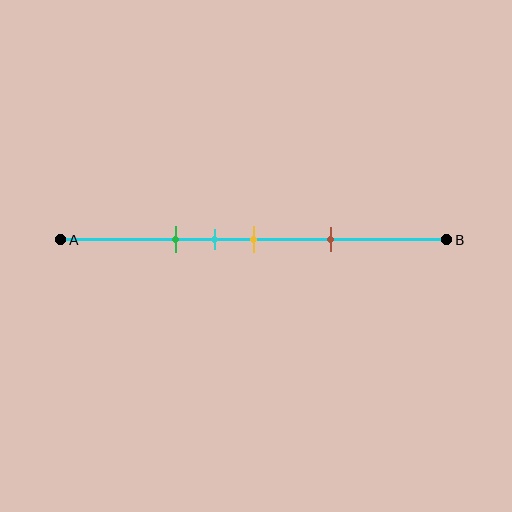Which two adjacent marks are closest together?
The cyan and yellow marks are the closest adjacent pair.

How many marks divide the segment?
There are 4 marks dividing the segment.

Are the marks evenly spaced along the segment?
No, the marks are not evenly spaced.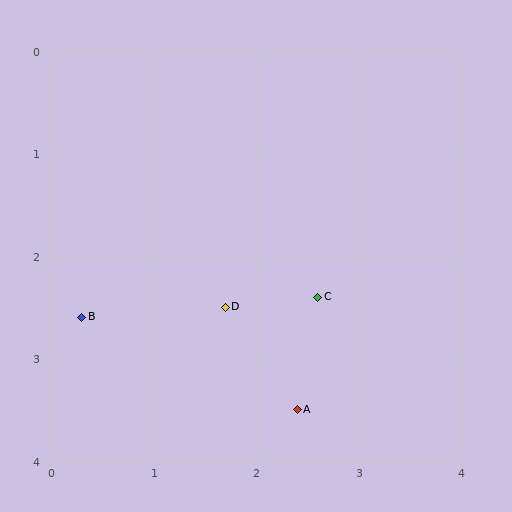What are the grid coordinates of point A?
Point A is at approximately (2.4, 3.5).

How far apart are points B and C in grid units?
Points B and C are about 2.3 grid units apart.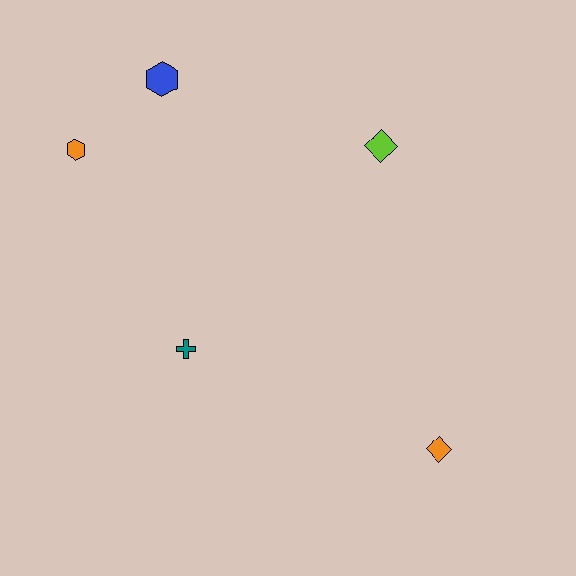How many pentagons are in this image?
There are no pentagons.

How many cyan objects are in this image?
There are no cyan objects.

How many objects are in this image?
There are 5 objects.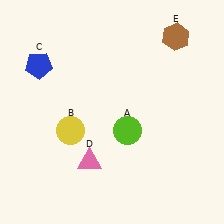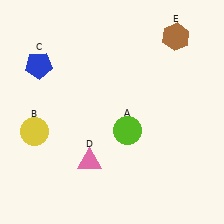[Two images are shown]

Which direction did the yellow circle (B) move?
The yellow circle (B) moved left.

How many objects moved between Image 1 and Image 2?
1 object moved between the two images.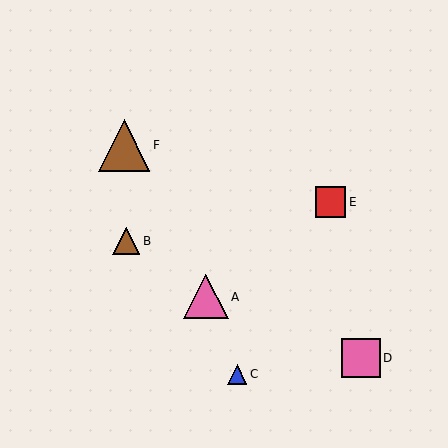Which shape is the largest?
The brown triangle (labeled F) is the largest.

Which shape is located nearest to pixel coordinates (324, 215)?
The red square (labeled E) at (331, 202) is nearest to that location.